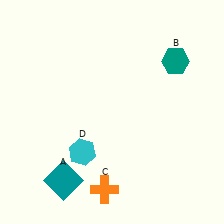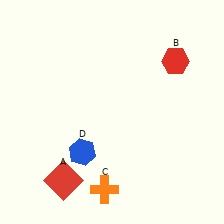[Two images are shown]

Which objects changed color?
A changed from teal to red. B changed from teal to red. D changed from cyan to blue.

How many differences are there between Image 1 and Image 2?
There are 3 differences between the two images.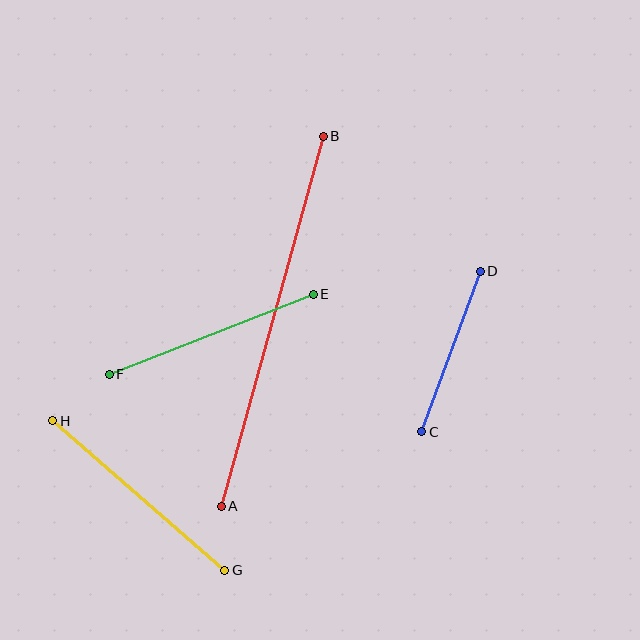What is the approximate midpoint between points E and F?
The midpoint is at approximately (211, 334) pixels.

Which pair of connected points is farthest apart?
Points A and B are farthest apart.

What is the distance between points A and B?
The distance is approximately 384 pixels.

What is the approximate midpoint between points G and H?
The midpoint is at approximately (139, 495) pixels.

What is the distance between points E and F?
The distance is approximately 219 pixels.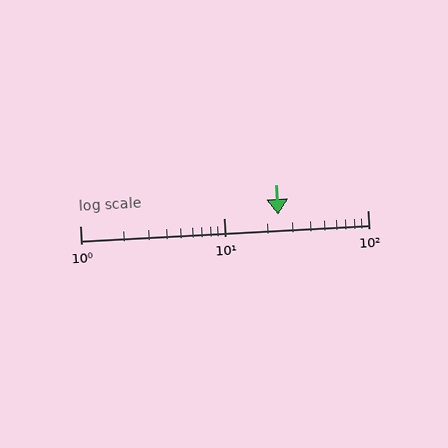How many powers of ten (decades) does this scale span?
The scale spans 2 decades, from 1 to 100.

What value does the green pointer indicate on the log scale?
The pointer indicates approximately 24.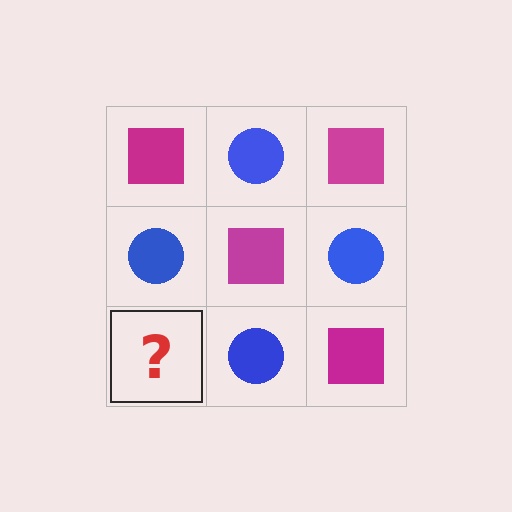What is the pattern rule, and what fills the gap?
The rule is that it alternates magenta square and blue circle in a checkerboard pattern. The gap should be filled with a magenta square.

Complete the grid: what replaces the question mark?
The question mark should be replaced with a magenta square.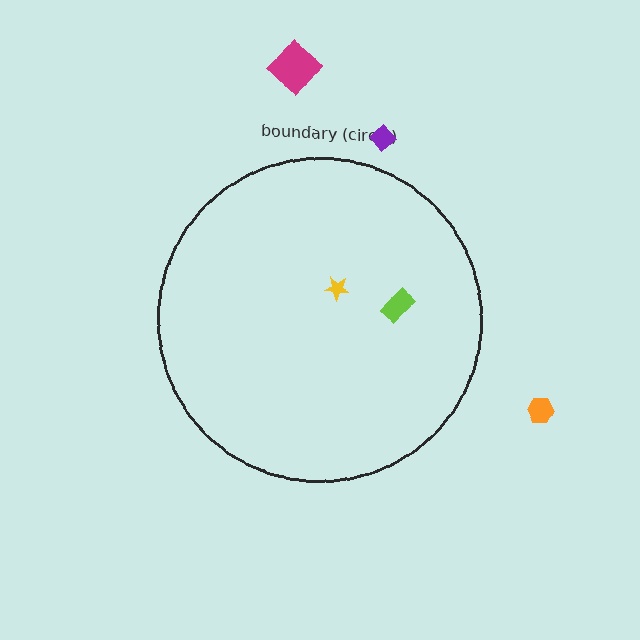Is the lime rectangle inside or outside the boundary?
Inside.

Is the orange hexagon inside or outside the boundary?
Outside.